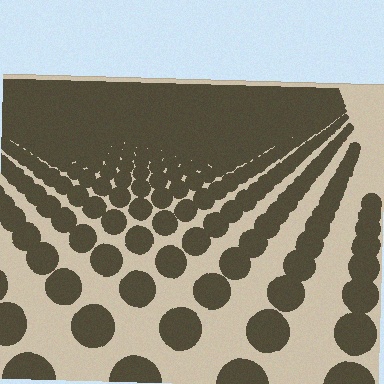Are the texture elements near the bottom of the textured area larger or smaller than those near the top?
Larger. Near the bottom, elements are closer to the viewer and appear at a bigger on-screen size.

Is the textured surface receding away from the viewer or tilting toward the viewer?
The surface is receding away from the viewer. Texture elements get smaller and denser toward the top.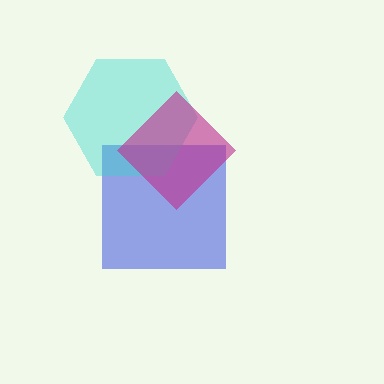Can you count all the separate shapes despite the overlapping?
Yes, there are 3 separate shapes.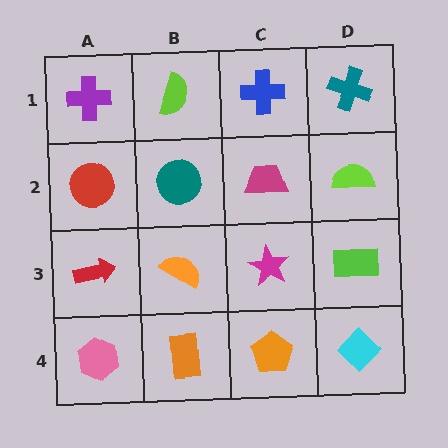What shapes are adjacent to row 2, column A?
A purple cross (row 1, column A), a red arrow (row 3, column A), a teal circle (row 2, column B).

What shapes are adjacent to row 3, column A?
A red circle (row 2, column A), a pink hexagon (row 4, column A), an orange semicircle (row 3, column B).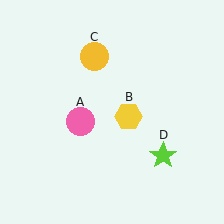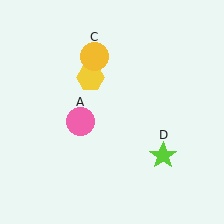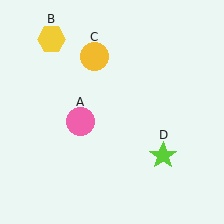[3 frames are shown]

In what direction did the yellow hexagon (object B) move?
The yellow hexagon (object B) moved up and to the left.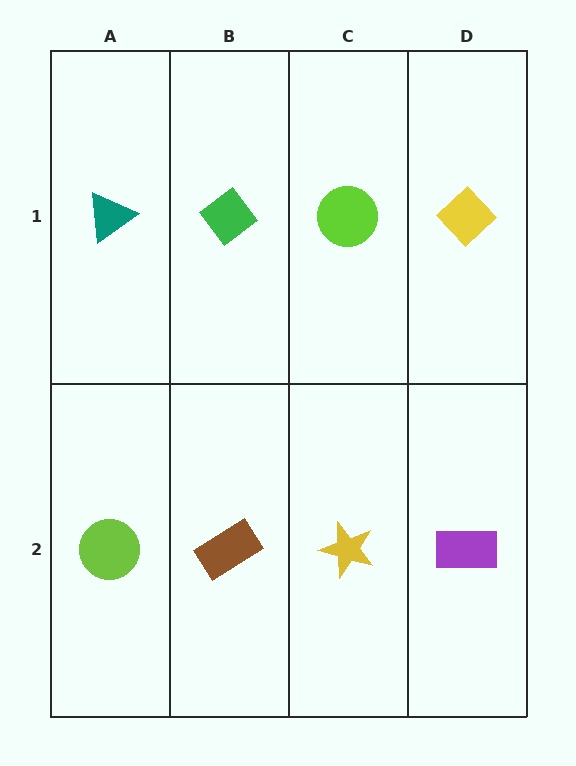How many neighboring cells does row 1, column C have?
3.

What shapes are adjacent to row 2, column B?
A green diamond (row 1, column B), a lime circle (row 2, column A), a yellow star (row 2, column C).